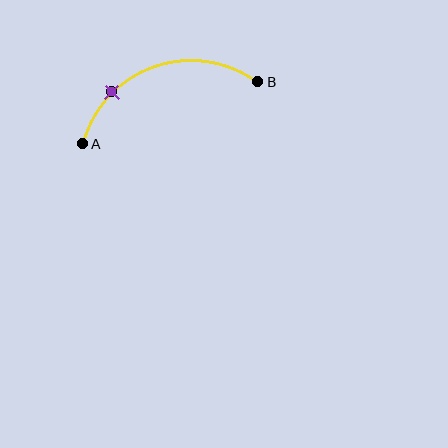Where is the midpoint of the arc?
The arc midpoint is the point on the curve farthest from the straight line joining A and B. It sits above that line.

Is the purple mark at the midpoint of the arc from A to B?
No. The purple mark lies on the arc but is closer to endpoint A. The arc midpoint would be at the point on the curve equidistant along the arc from both A and B.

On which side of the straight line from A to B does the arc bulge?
The arc bulges above the straight line connecting A and B.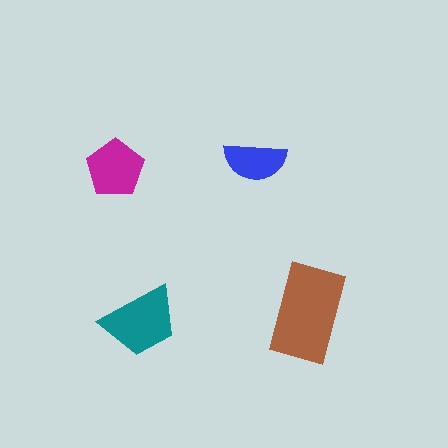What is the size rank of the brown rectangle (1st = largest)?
1st.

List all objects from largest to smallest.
The brown rectangle, the teal trapezoid, the magenta pentagon, the blue semicircle.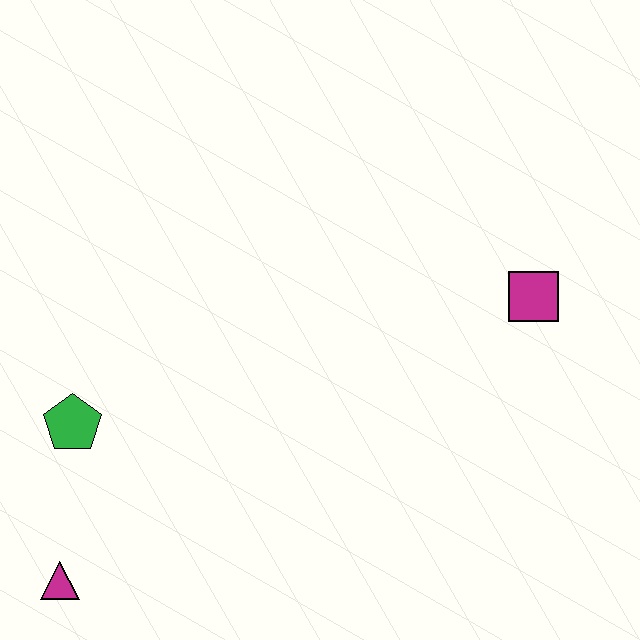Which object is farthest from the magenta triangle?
The magenta square is farthest from the magenta triangle.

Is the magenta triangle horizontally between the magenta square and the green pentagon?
No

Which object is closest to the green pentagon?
The magenta triangle is closest to the green pentagon.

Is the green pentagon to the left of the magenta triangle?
No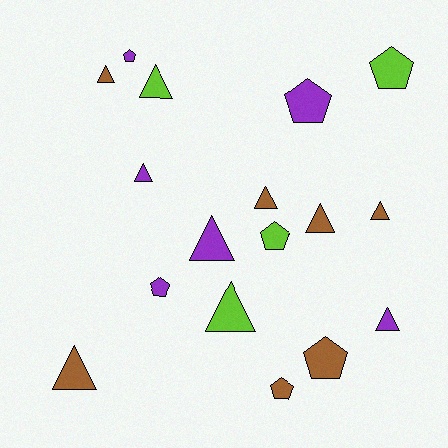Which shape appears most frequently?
Triangle, with 10 objects.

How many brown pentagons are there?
There are 2 brown pentagons.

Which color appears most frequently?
Brown, with 7 objects.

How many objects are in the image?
There are 17 objects.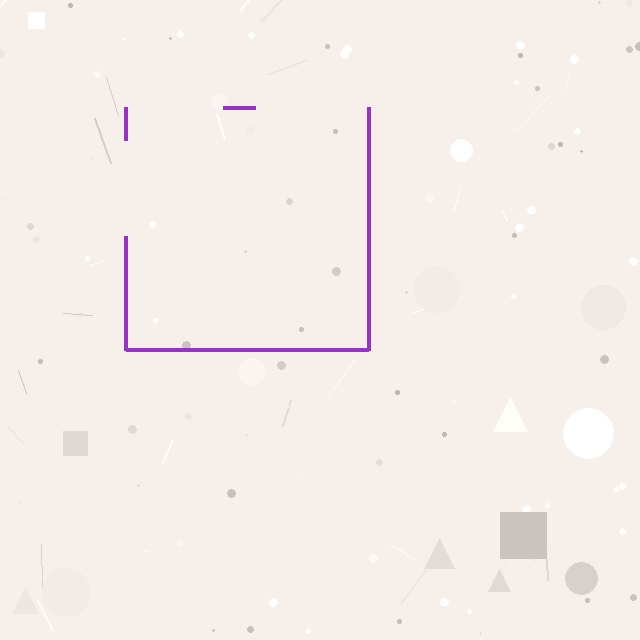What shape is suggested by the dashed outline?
The dashed outline suggests a square.